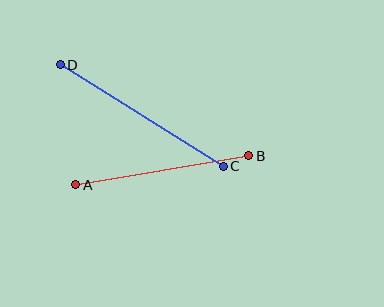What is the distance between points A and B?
The distance is approximately 175 pixels.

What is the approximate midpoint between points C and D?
The midpoint is at approximately (142, 116) pixels.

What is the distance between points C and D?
The distance is approximately 192 pixels.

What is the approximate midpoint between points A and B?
The midpoint is at approximately (162, 170) pixels.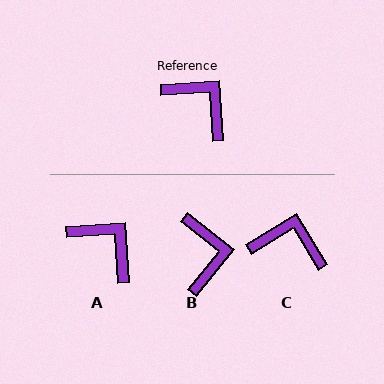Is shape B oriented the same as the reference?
No, it is off by about 42 degrees.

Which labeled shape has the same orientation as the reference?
A.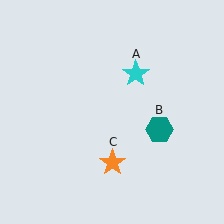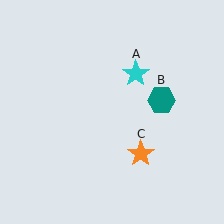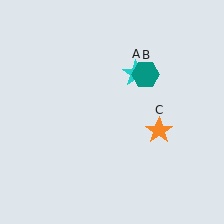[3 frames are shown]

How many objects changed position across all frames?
2 objects changed position: teal hexagon (object B), orange star (object C).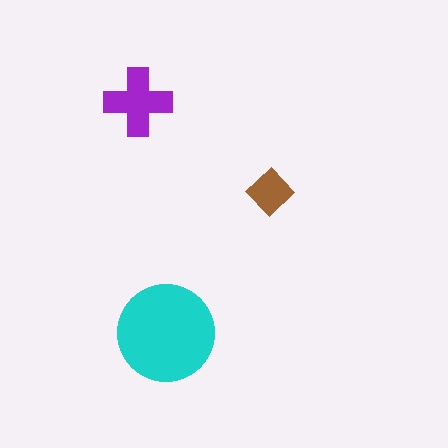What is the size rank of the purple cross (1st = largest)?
2nd.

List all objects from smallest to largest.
The brown diamond, the purple cross, the cyan circle.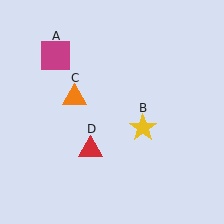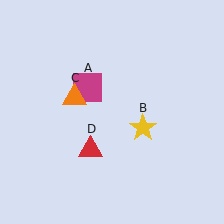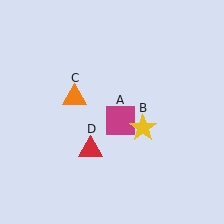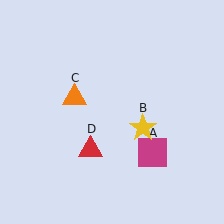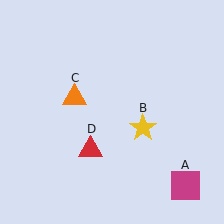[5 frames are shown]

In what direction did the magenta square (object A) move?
The magenta square (object A) moved down and to the right.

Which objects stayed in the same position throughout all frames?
Yellow star (object B) and orange triangle (object C) and red triangle (object D) remained stationary.